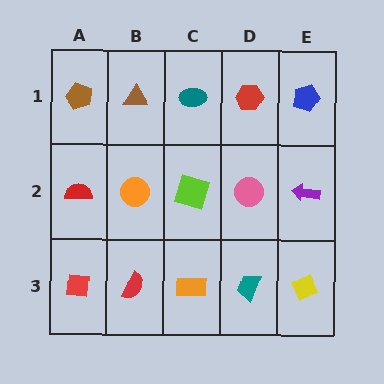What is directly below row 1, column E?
A purple arrow.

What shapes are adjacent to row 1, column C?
A lime square (row 2, column C), a brown triangle (row 1, column B), a red hexagon (row 1, column D).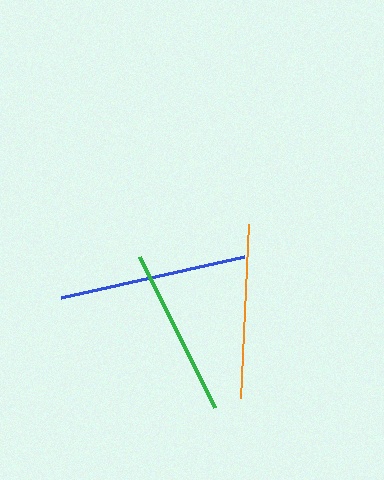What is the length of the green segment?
The green segment is approximately 168 pixels long.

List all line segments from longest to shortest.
From longest to shortest: blue, orange, green.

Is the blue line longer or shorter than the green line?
The blue line is longer than the green line.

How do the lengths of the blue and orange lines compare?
The blue and orange lines are approximately the same length.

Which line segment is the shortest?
The green line is the shortest at approximately 168 pixels.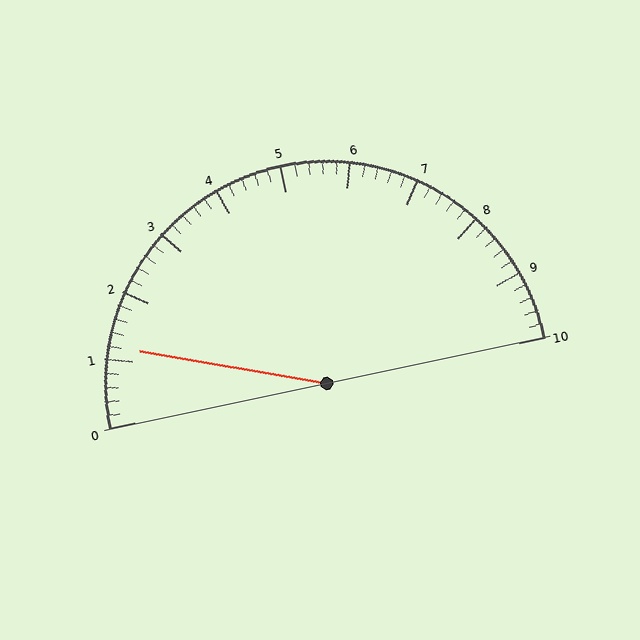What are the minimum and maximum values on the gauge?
The gauge ranges from 0 to 10.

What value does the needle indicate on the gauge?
The needle indicates approximately 1.2.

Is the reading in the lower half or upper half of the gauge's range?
The reading is in the lower half of the range (0 to 10).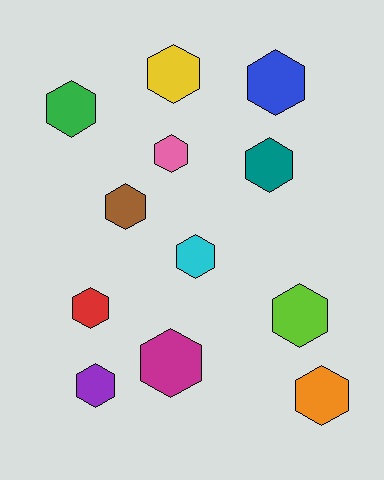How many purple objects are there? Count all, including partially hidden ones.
There is 1 purple object.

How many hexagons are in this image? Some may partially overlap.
There are 12 hexagons.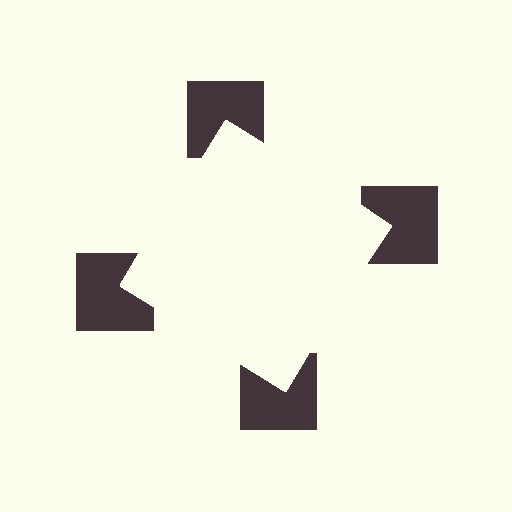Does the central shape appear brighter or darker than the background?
It typically appears slightly brighter than the background, even though no actual brightness change is drawn.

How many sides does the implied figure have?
4 sides.